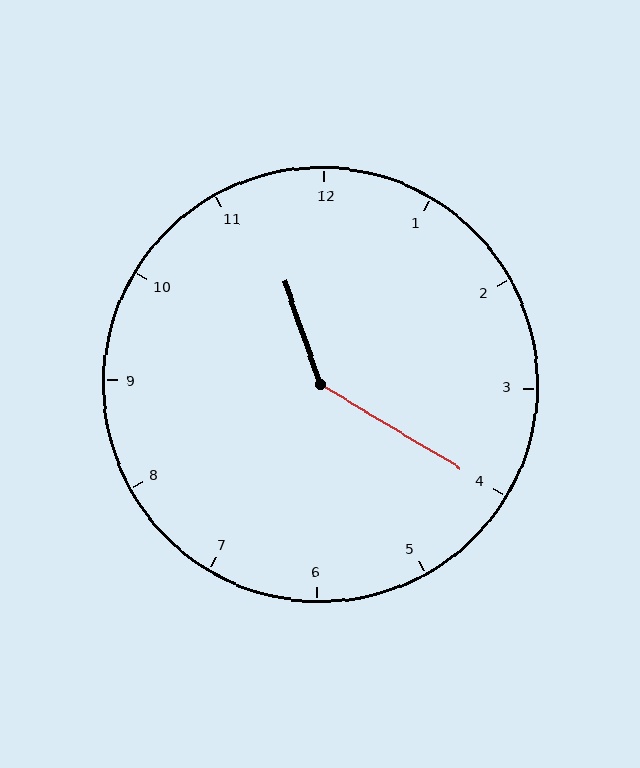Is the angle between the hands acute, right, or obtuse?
It is obtuse.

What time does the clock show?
11:20.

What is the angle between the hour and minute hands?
Approximately 140 degrees.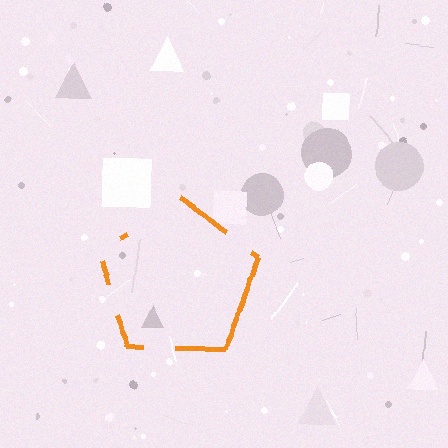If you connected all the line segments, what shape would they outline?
They would outline a pentagon.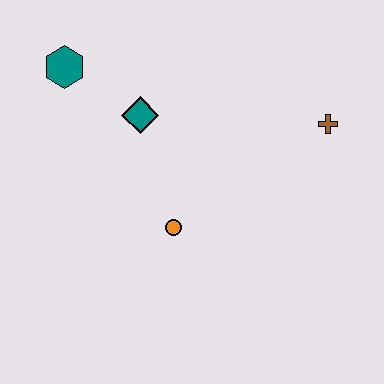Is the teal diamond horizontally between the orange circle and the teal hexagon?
Yes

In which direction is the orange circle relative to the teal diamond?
The orange circle is below the teal diamond.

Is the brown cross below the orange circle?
No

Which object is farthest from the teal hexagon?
The brown cross is farthest from the teal hexagon.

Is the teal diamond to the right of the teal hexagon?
Yes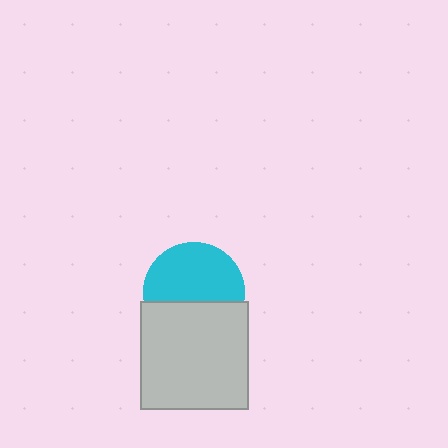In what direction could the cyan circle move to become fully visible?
The cyan circle could move up. That would shift it out from behind the light gray square entirely.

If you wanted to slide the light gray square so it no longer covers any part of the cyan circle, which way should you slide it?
Slide it down — that is the most direct way to separate the two shapes.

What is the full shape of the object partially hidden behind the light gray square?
The partially hidden object is a cyan circle.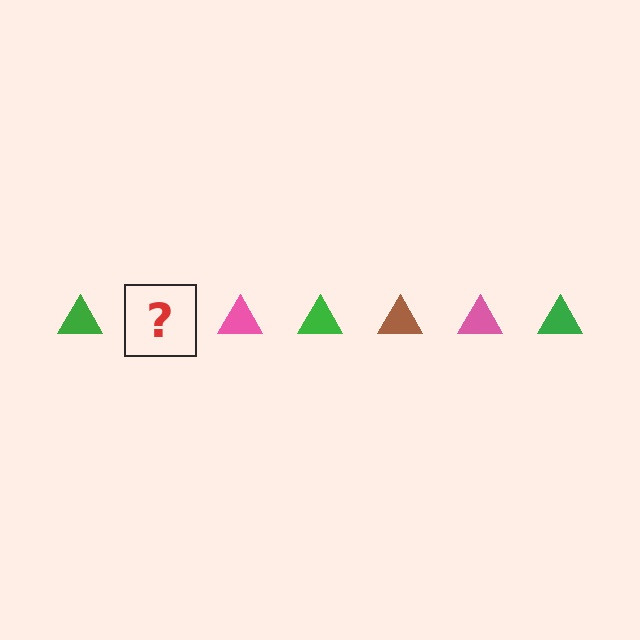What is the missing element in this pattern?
The missing element is a brown triangle.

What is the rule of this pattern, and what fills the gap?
The rule is that the pattern cycles through green, brown, pink triangles. The gap should be filled with a brown triangle.